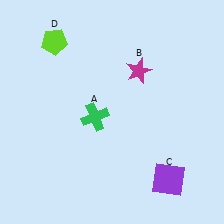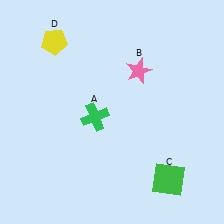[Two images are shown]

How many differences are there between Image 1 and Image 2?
There are 3 differences between the two images.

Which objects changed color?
B changed from magenta to pink. C changed from purple to green. D changed from lime to yellow.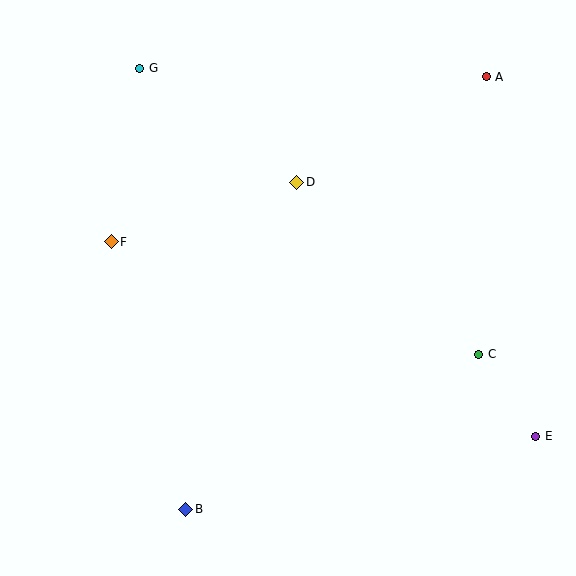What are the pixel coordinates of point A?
Point A is at (486, 77).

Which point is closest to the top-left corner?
Point G is closest to the top-left corner.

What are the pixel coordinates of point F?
Point F is at (111, 242).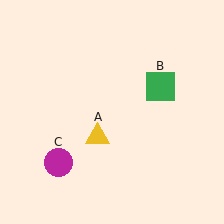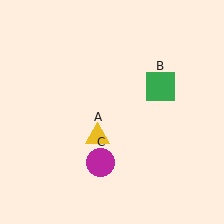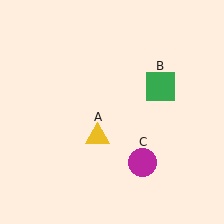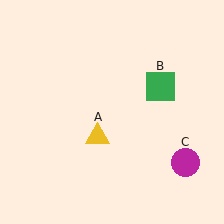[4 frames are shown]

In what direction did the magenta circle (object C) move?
The magenta circle (object C) moved right.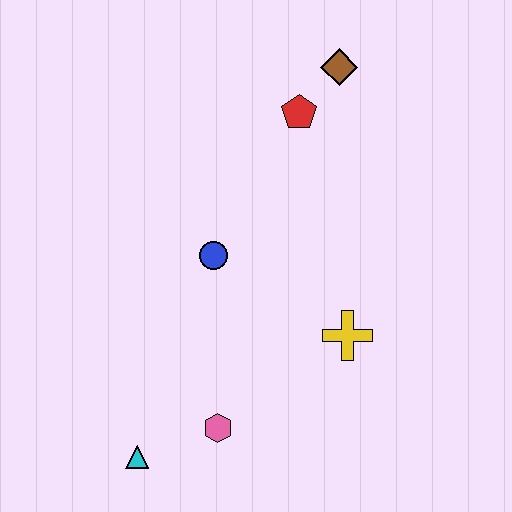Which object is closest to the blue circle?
The yellow cross is closest to the blue circle.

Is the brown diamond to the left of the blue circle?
No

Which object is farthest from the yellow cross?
The brown diamond is farthest from the yellow cross.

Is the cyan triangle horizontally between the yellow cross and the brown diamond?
No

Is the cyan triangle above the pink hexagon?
No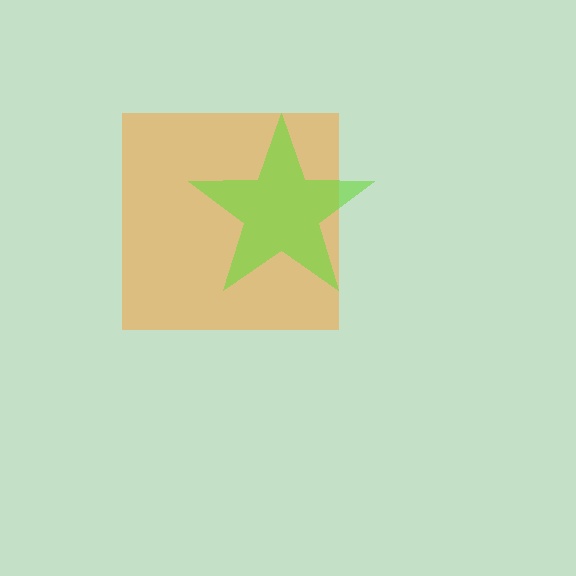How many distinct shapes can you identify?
There are 2 distinct shapes: an orange square, a lime star.